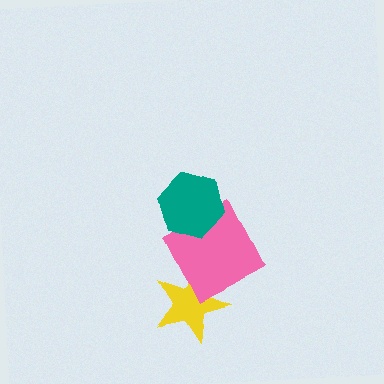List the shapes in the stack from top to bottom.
From top to bottom: the teal hexagon, the pink square, the yellow star.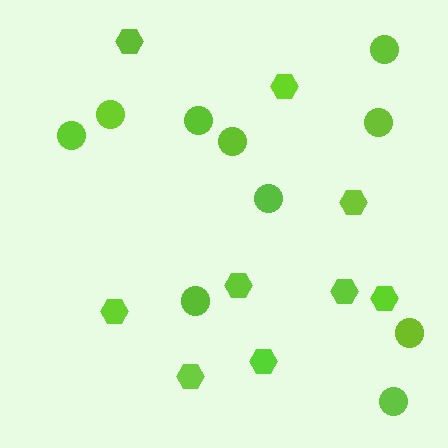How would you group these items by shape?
There are 2 groups: one group of hexagons (9) and one group of circles (10).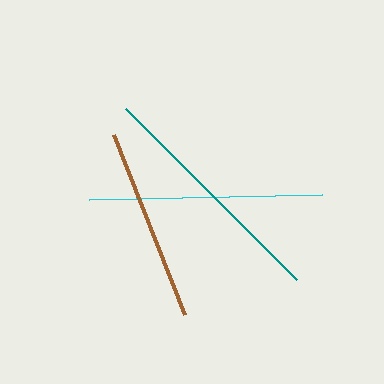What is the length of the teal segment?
The teal segment is approximately 242 pixels long.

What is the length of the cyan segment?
The cyan segment is approximately 233 pixels long.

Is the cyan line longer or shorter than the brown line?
The cyan line is longer than the brown line.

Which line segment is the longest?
The teal line is the longest at approximately 242 pixels.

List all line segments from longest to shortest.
From longest to shortest: teal, cyan, brown.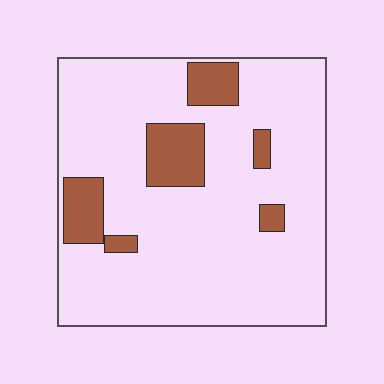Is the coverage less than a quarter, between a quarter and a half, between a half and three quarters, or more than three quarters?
Less than a quarter.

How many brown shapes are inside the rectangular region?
6.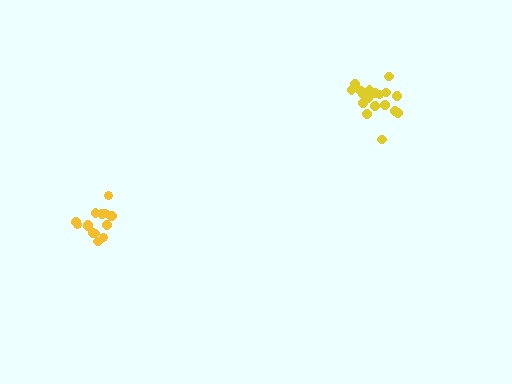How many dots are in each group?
Group 1: 18 dots, Group 2: 15 dots (33 total).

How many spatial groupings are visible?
There are 2 spatial groupings.